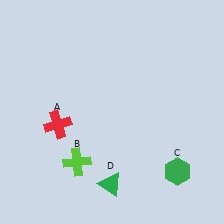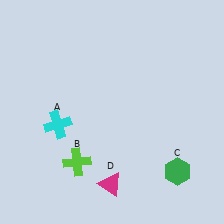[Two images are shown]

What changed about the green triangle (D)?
In Image 1, D is green. In Image 2, it changed to magenta.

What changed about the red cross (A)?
In Image 1, A is red. In Image 2, it changed to cyan.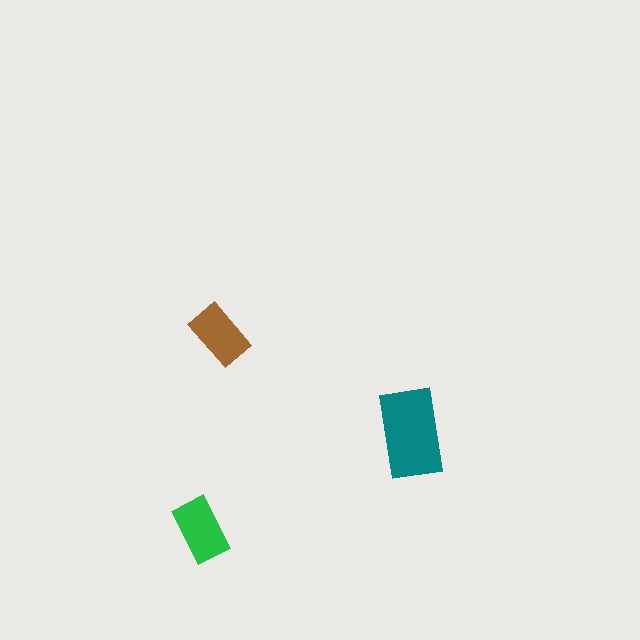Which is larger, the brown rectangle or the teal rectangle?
The teal one.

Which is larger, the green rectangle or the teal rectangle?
The teal one.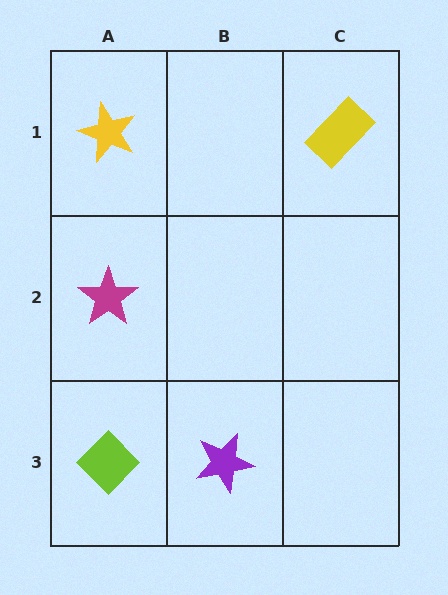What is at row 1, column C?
A yellow rectangle.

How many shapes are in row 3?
2 shapes.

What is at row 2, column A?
A magenta star.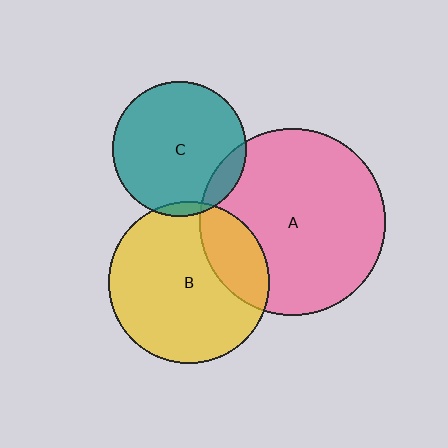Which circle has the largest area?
Circle A (pink).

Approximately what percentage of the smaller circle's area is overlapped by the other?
Approximately 25%.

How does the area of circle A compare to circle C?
Approximately 1.9 times.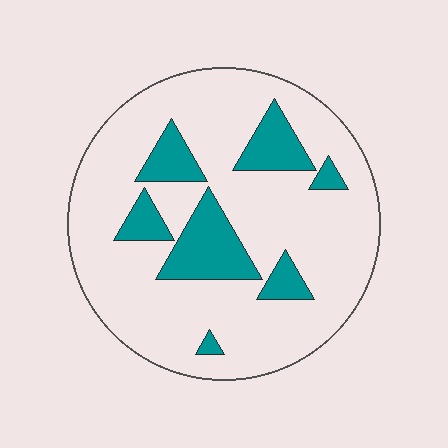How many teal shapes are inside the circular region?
7.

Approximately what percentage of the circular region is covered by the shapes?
Approximately 20%.